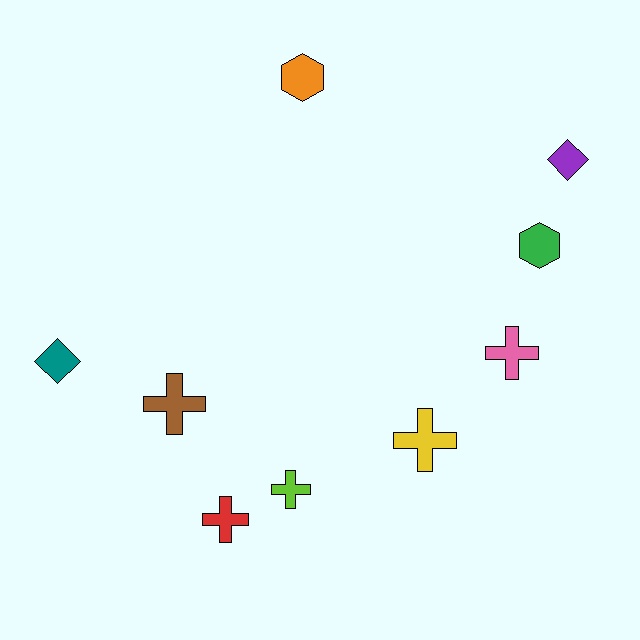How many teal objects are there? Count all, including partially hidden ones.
There is 1 teal object.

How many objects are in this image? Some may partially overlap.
There are 9 objects.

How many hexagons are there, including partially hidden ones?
There are 2 hexagons.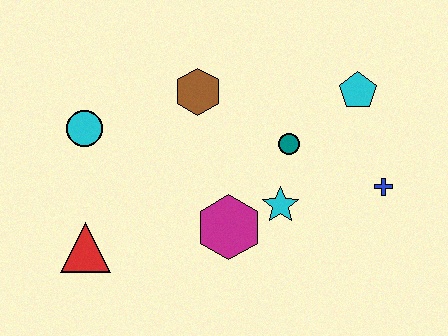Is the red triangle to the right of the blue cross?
No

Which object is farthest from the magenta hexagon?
The cyan pentagon is farthest from the magenta hexagon.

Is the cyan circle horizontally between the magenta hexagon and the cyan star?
No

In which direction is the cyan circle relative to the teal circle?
The cyan circle is to the left of the teal circle.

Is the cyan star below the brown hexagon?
Yes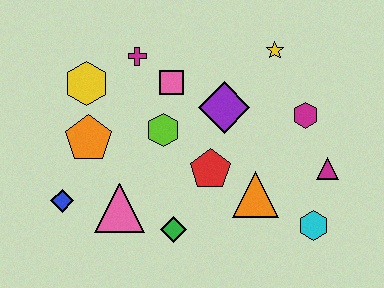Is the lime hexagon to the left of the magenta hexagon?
Yes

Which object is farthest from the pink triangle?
The yellow star is farthest from the pink triangle.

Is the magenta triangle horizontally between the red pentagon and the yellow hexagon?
No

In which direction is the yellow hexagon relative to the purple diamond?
The yellow hexagon is to the left of the purple diamond.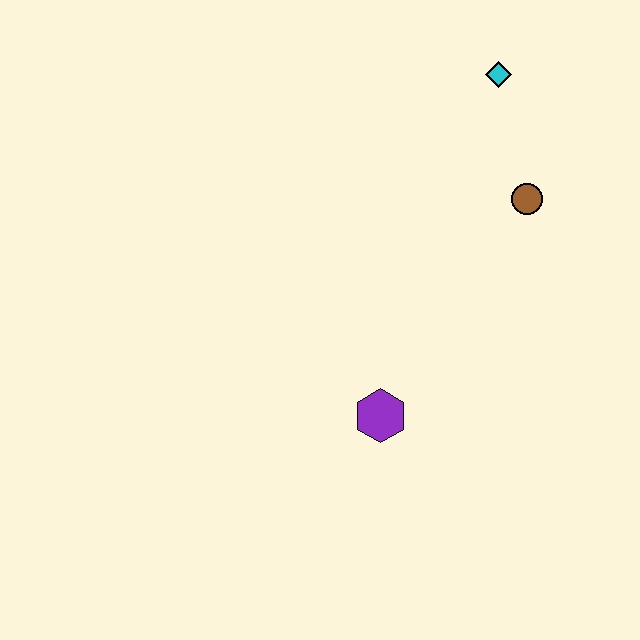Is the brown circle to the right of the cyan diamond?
Yes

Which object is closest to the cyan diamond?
The brown circle is closest to the cyan diamond.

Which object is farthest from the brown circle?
The purple hexagon is farthest from the brown circle.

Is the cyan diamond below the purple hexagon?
No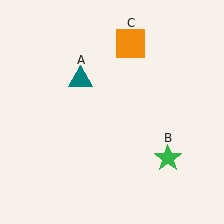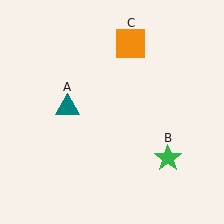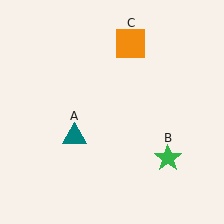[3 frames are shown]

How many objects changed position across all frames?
1 object changed position: teal triangle (object A).